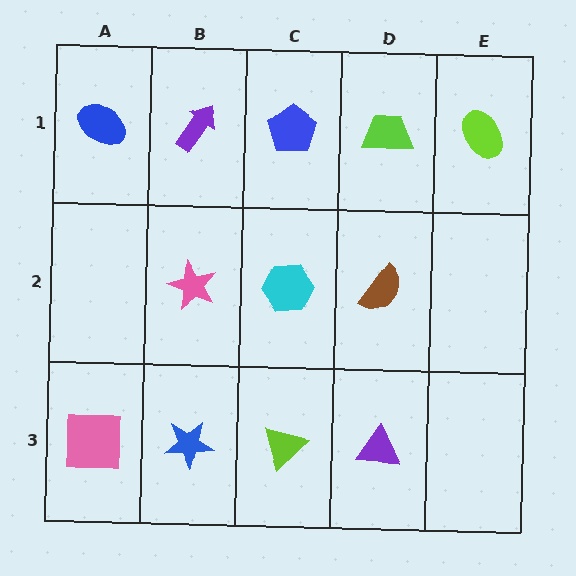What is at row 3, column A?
A pink square.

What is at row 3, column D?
A purple triangle.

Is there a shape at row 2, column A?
No, that cell is empty.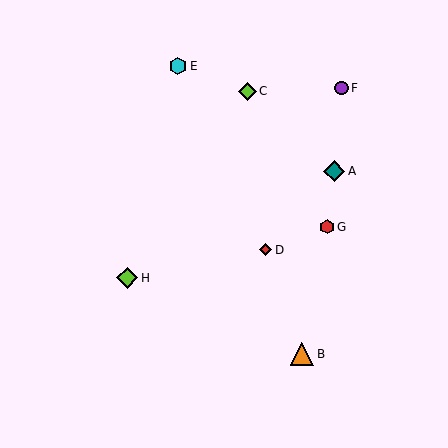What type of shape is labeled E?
Shape E is a cyan hexagon.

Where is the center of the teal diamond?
The center of the teal diamond is at (334, 171).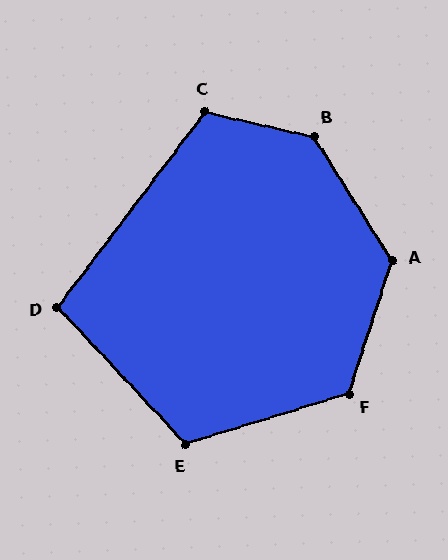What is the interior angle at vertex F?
Approximately 125 degrees (obtuse).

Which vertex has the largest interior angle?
B, at approximately 135 degrees.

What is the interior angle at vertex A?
Approximately 130 degrees (obtuse).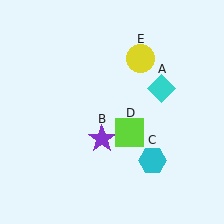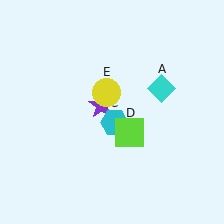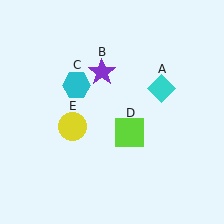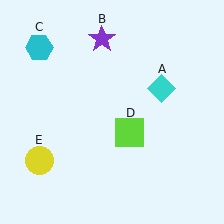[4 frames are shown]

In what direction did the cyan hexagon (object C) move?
The cyan hexagon (object C) moved up and to the left.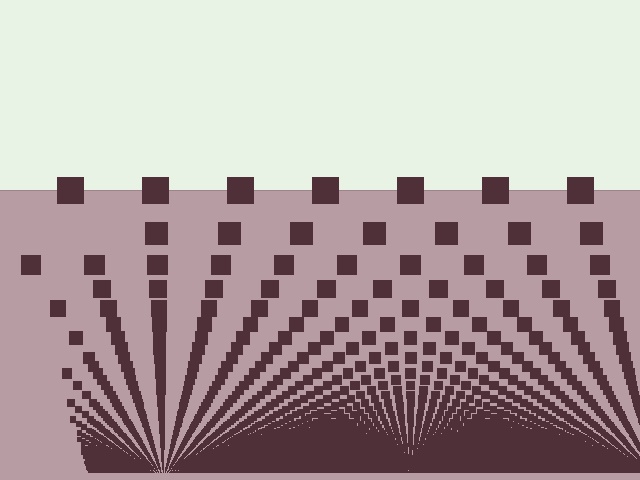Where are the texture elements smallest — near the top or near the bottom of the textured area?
Near the bottom.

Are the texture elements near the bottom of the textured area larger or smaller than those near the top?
Smaller. The gradient is inverted — elements near the bottom are smaller and denser.